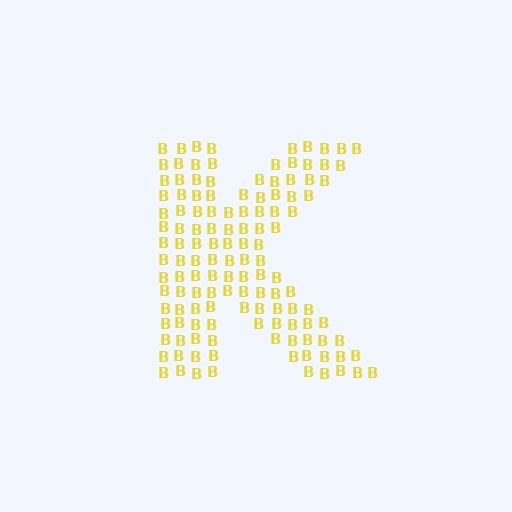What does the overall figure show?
The overall figure shows the letter K.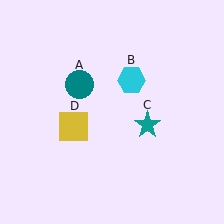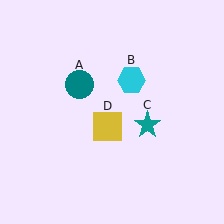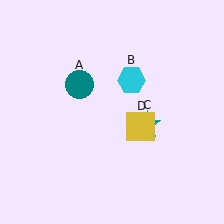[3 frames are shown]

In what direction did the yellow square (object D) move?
The yellow square (object D) moved right.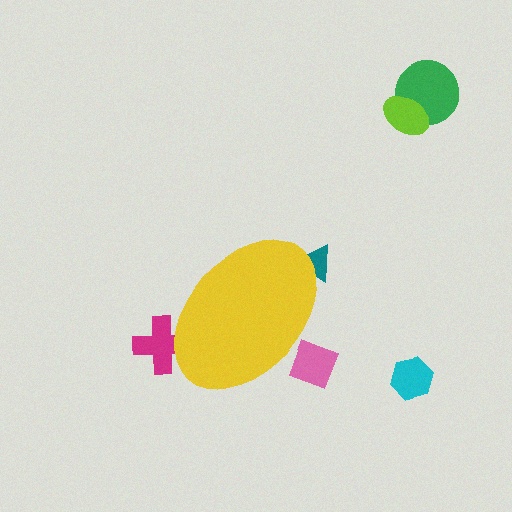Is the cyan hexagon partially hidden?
No, the cyan hexagon is fully visible.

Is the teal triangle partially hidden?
Yes, the teal triangle is partially hidden behind the yellow ellipse.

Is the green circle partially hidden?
No, the green circle is fully visible.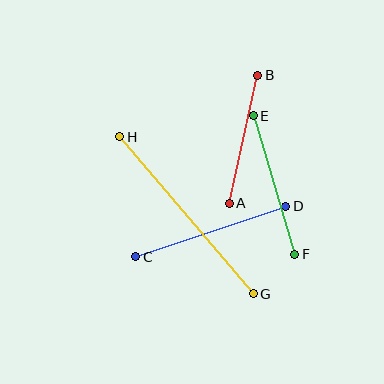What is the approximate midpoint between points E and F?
The midpoint is at approximately (274, 185) pixels.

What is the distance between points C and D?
The distance is approximately 158 pixels.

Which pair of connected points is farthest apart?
Points G and H are farthest apart.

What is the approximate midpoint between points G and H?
The midpoint is at approximately (187, 215) pixels.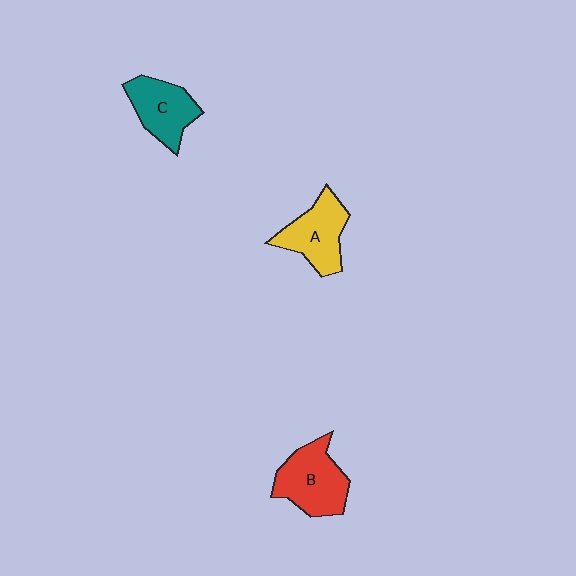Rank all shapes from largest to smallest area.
From largest to smallest: B (red), A (yellow), C (teal).